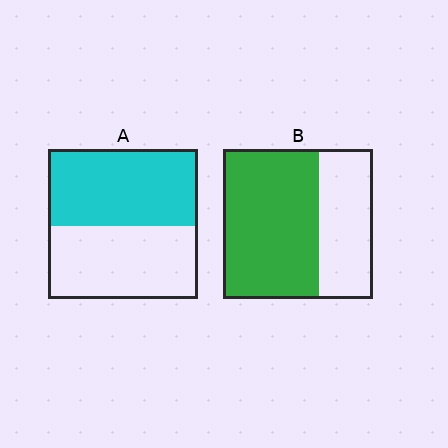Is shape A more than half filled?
Roughly half.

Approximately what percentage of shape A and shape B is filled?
A is approximately 50% and B is approximately 65%.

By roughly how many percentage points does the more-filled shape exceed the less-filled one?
By roughly 15 percentage points (B over A).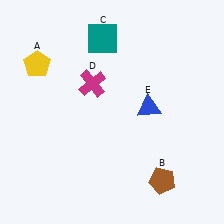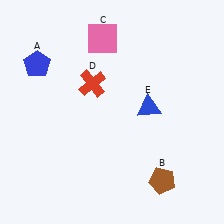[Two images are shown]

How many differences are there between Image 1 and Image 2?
There are 3 differences between the two images.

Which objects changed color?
A changed from yellow to blue. C changed from teal to pink. D changed from magenta to red.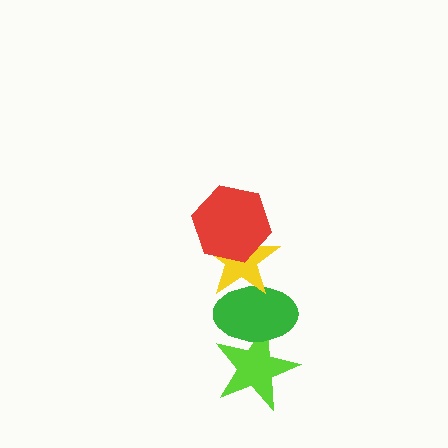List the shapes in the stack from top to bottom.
From top to bottom: the red hexagon, the yellow star, the green ellipse, the lime star.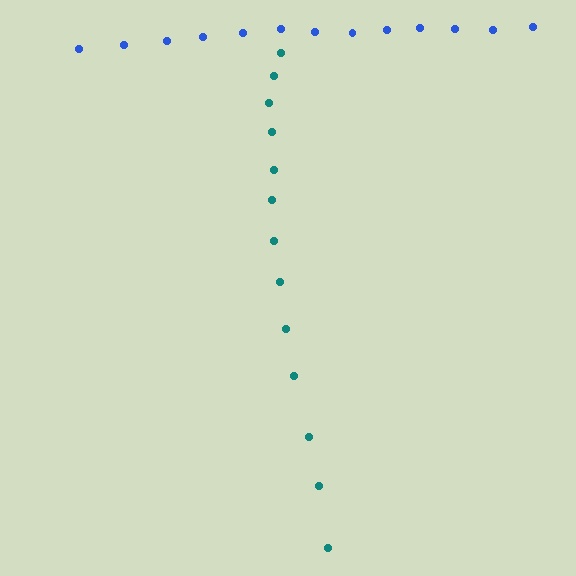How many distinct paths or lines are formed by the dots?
There are 2 distinct paths.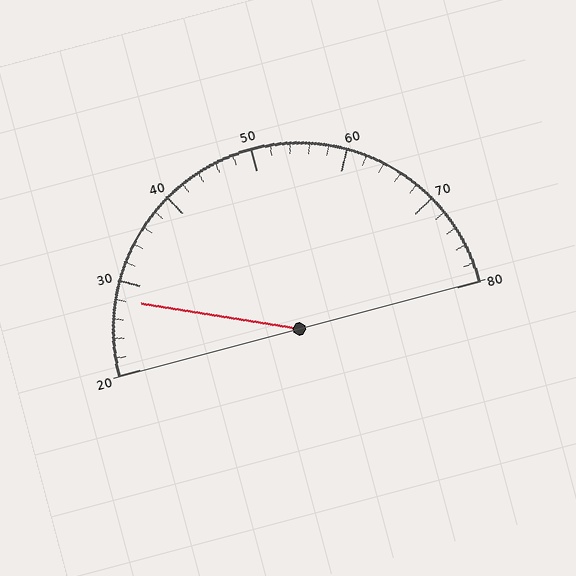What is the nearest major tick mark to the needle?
The nearest major tick mark is 30.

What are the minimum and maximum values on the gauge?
The gauge ranges from 20 to 80.